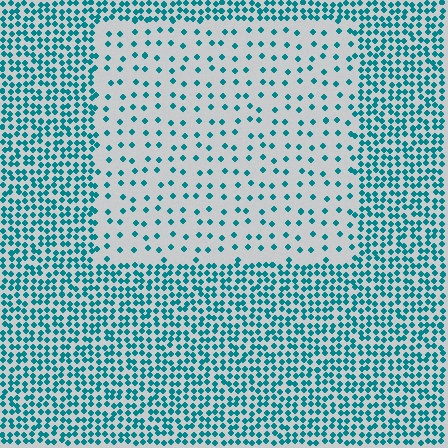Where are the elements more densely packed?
The elements are more densely packed outside the rectangle boundary.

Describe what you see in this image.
The image contains small teal elements arranged at two different densities. A rectangle-shaped region is visible where the elements are less densely packed than the surrounding area.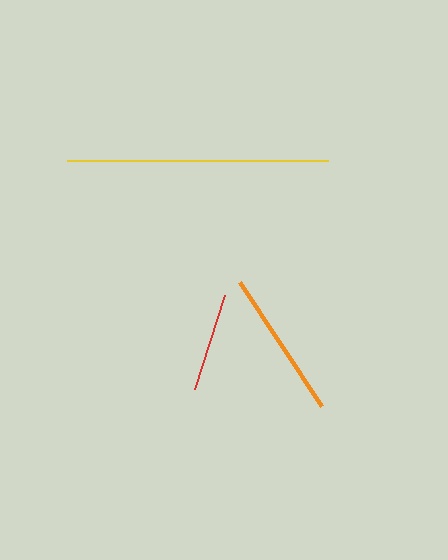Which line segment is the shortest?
The red line is the shortest at approximately 98 pixels.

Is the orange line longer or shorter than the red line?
The orange line is longer than the red line.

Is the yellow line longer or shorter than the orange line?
The yellow line is longer than the orange line.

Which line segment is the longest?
The yellow line is the longest at approximately 262 pixels.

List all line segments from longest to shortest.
From longest to shortest: yellow, orange, red.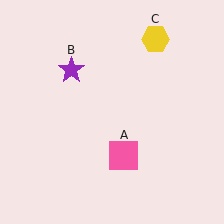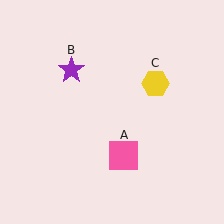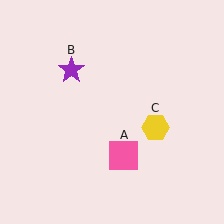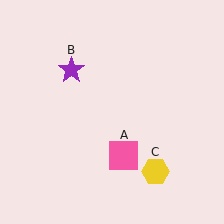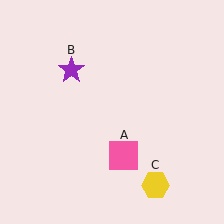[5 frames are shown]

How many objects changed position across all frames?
1 object changed position: yellow hexagon (object C).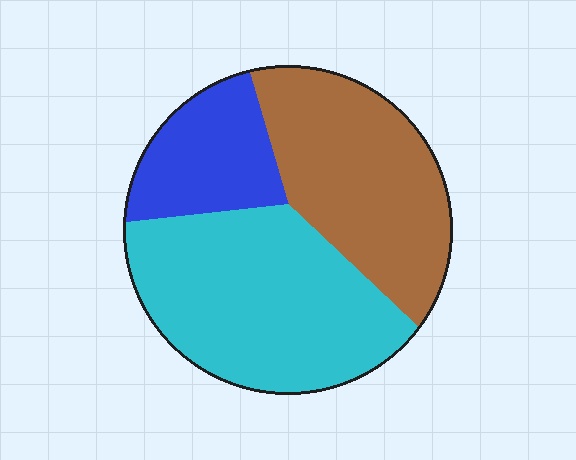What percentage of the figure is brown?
Brown takes up about three eighths (3/8) of the figure.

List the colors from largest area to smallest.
From largest to smallest: cyan, brown, blue.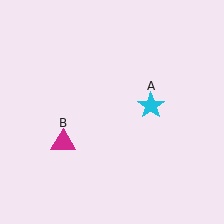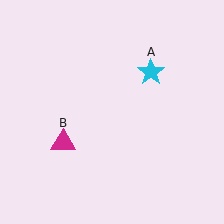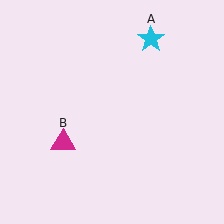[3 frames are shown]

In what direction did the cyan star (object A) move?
The cyan star (object A) moved up.